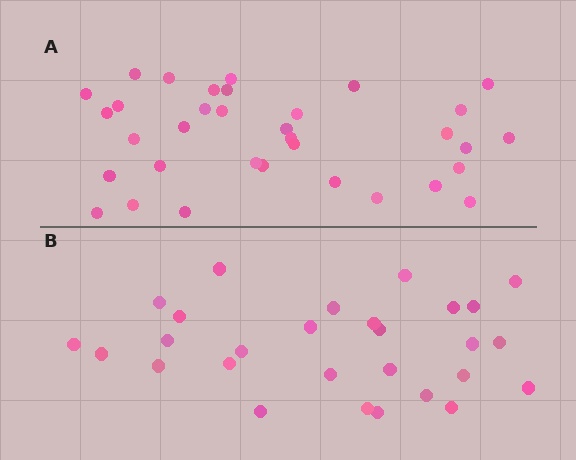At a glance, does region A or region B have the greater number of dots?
Region A (the top region) has more dots.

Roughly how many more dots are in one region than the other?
Region A has about 6 more dots than region B.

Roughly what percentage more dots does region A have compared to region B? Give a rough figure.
About 20% more.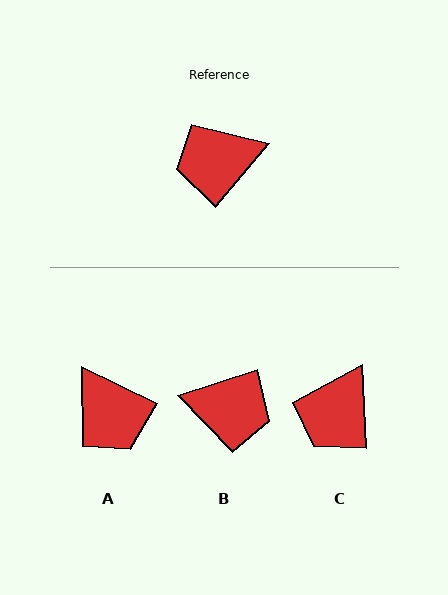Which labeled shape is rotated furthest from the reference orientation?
B, about 148 degrees away.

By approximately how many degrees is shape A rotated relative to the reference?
Approximately 104 degrees counter-clockwise.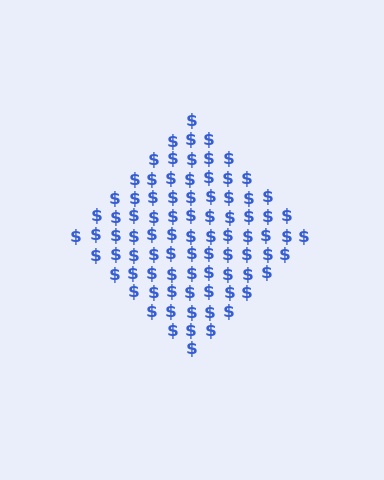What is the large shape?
The large shape is a diamond.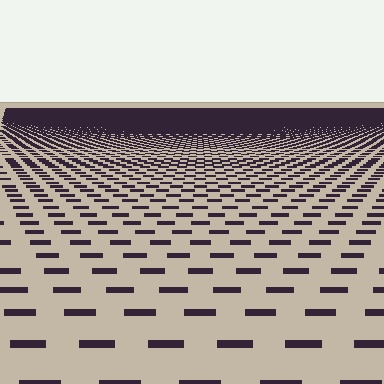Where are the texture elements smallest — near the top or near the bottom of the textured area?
Near the top.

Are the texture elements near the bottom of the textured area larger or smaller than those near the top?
Larger. Near the bottom, elements are closer to the viewer and appear at a bigger on-screen size.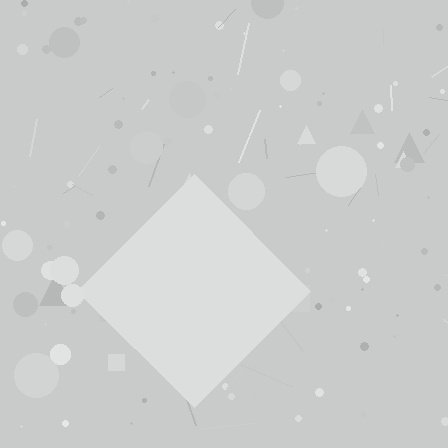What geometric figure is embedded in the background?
A diamond is embedded in the background.